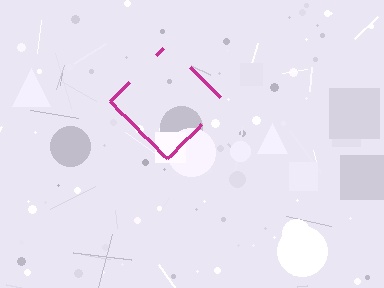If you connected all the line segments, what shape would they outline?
They would outline a diamond.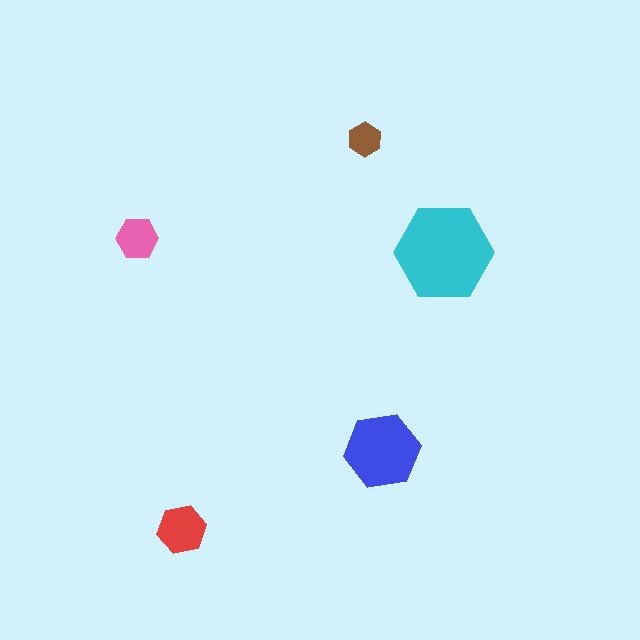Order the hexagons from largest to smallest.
the cyan one, the blue one, the red one, the pink one, the brown one.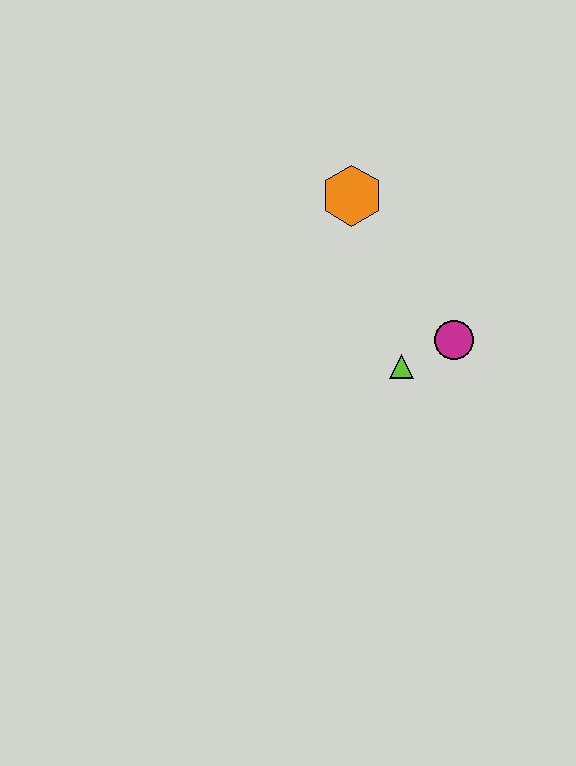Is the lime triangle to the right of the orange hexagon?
Yes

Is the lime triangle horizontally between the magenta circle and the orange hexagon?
Yes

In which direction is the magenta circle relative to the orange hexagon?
The magenta circle is below the orange hexagon.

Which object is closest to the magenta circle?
The lime triangle is closest to the magenta circle.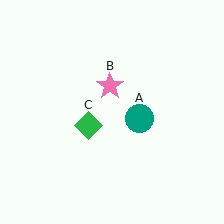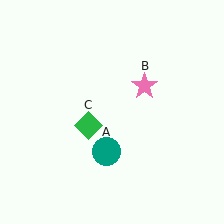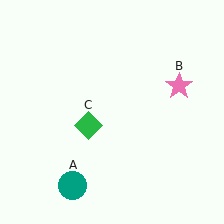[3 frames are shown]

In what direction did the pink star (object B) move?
The pink star (object B) moved right.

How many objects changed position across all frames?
2 objects changed position: teal circle (object A), pink star (object B).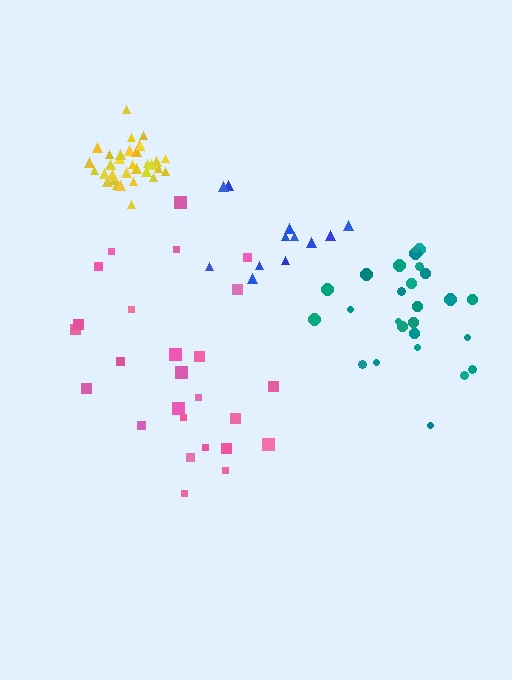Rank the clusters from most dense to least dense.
yellow, teal, pink, blue.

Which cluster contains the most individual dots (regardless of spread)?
Yellow (34).